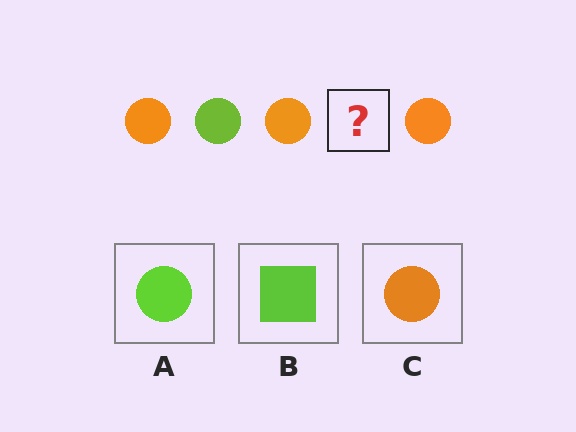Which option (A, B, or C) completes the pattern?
A.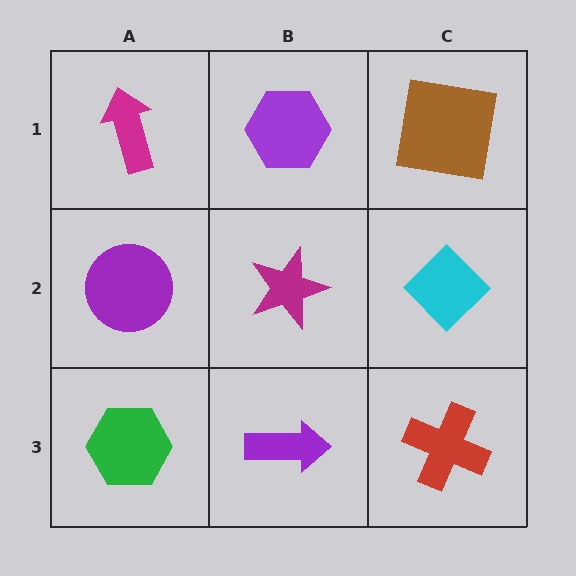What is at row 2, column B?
A magenta star.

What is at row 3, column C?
A red cross.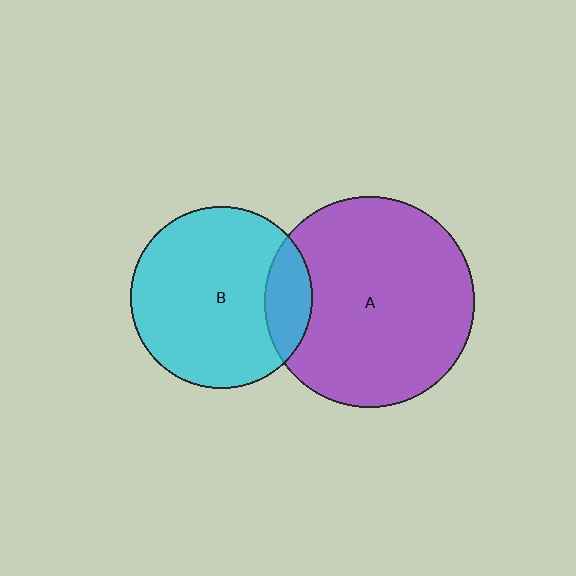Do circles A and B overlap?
Yes.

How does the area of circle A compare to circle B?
Approximately 1.3 times.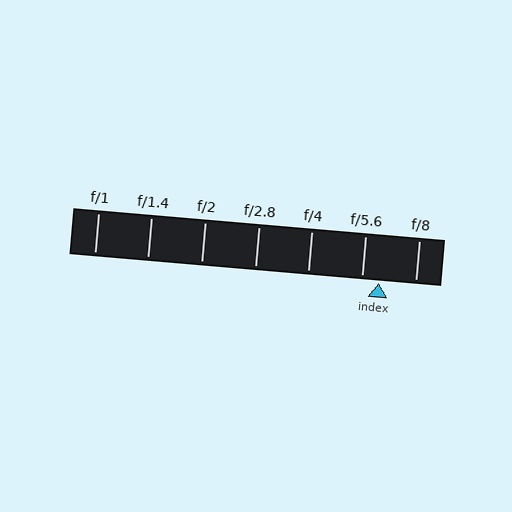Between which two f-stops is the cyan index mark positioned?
The index mark is between f/5.6 and f/8.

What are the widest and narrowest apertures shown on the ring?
The widest aperture shown is f/1 and the narrowest is f/8.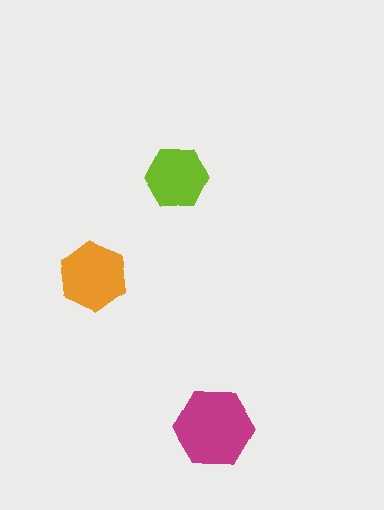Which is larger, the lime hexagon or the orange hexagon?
The orange one.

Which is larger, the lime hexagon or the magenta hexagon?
The magenta one.